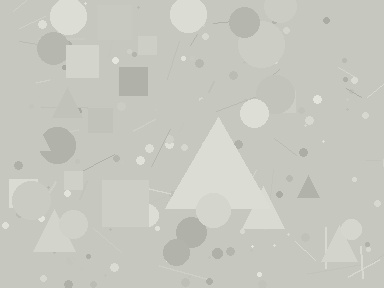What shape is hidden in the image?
A triangle is hidden in the image.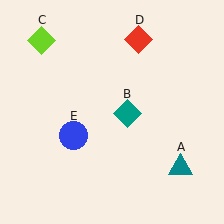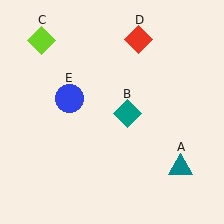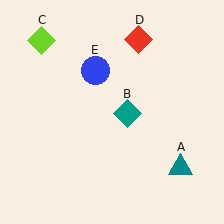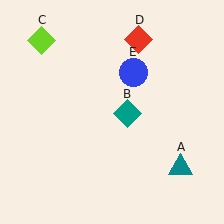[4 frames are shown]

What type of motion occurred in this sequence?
The blue circle (object E) rotated clockwise around the center of the scene.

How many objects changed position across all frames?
1 object changed position: blue circle (object E).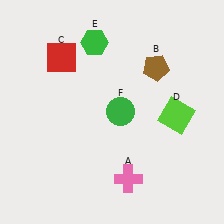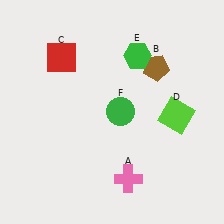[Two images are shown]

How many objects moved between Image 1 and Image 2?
1 object moved between the two images.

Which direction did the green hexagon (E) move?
The green hexagon (E) moved right.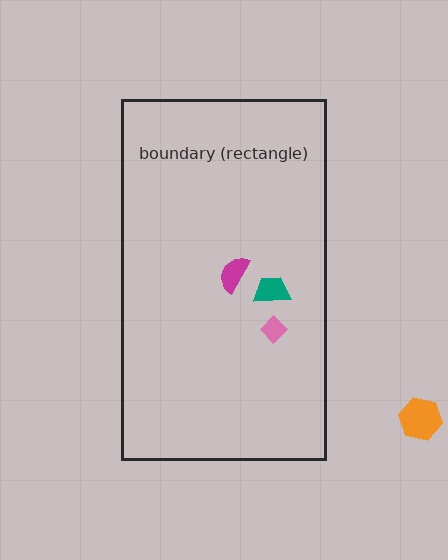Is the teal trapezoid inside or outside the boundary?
Inside.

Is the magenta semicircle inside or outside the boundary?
Inside.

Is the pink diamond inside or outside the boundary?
Inside.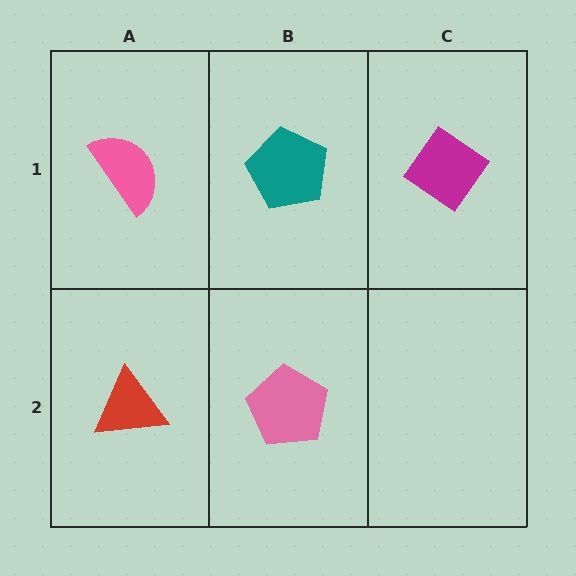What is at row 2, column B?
A pink pentagon.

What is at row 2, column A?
A red triangle.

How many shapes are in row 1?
3 shapes.